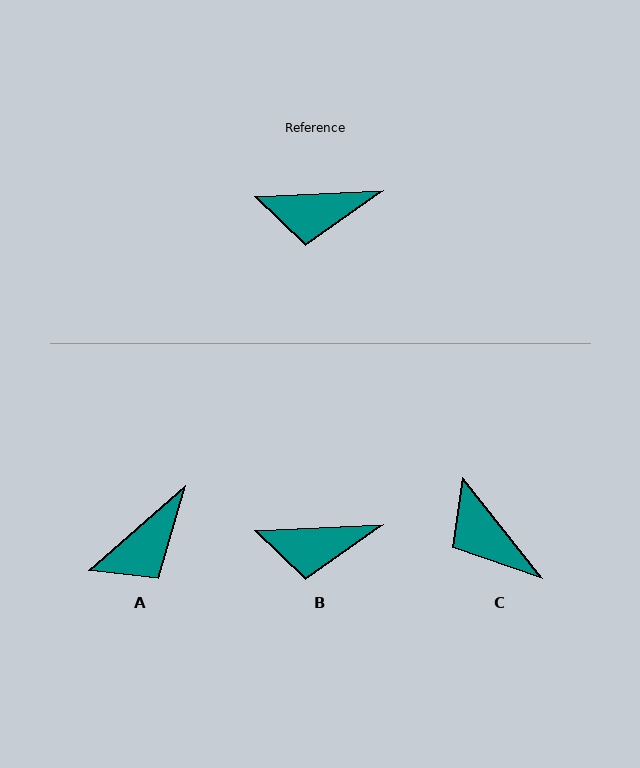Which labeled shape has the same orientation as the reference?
B.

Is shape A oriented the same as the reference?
No, it is off by about 38 degrees.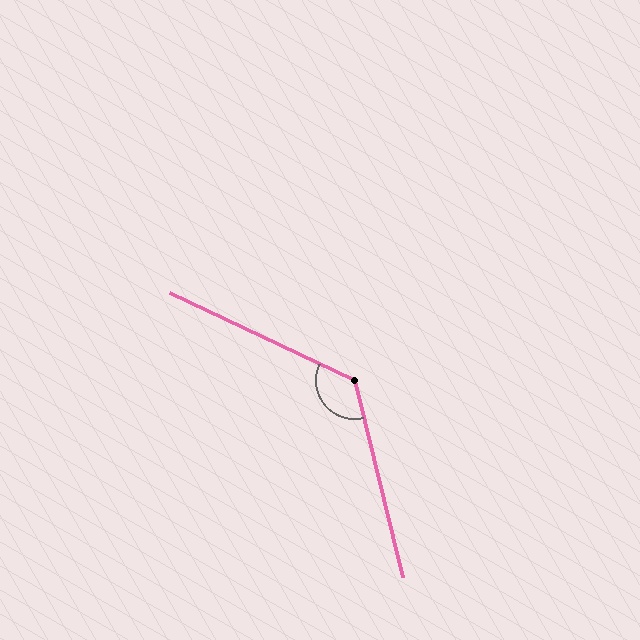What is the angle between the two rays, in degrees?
Approximately 129 degrees.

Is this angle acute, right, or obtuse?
It is obtuse.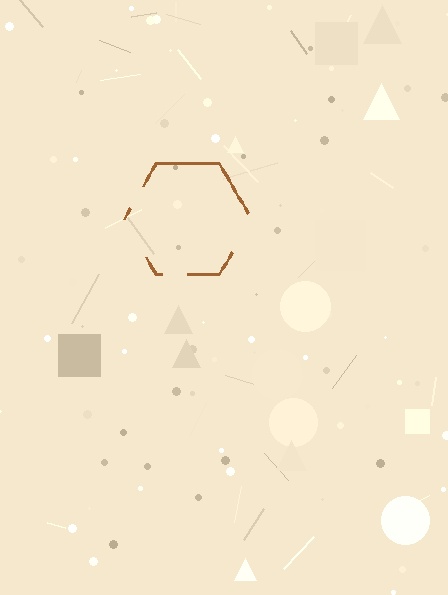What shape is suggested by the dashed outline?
The dashed outline suggests a hexagon.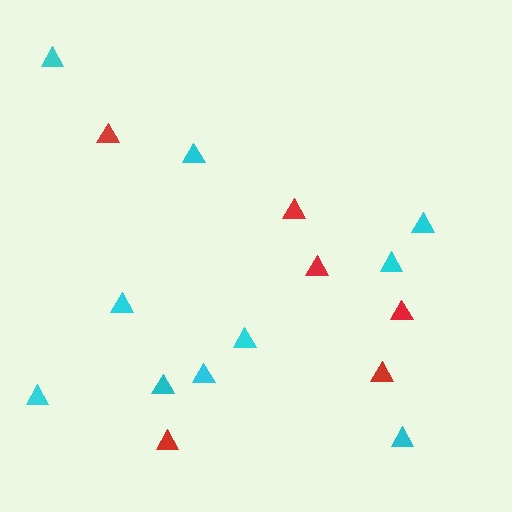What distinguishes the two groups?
There are 2 groups: one group of red triangles (6) and one group of cyan triangles (10).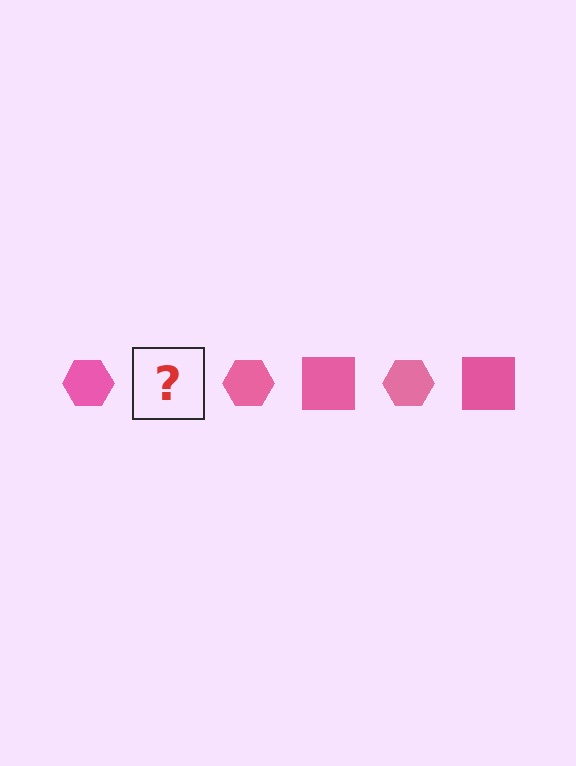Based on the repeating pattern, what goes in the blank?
The blank should be a pink square.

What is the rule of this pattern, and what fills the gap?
The rule is that the pattern cycles through hexagon, square shapes in pink. The gap should be filled with a pink square.